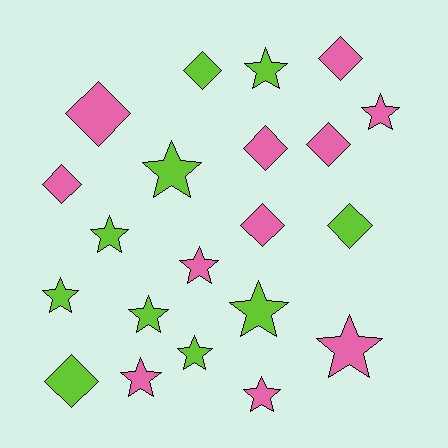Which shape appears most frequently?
Star, with 12 objects.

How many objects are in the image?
There are 21 objects.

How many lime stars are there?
There are 7 lime stars.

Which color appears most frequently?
Pink, with 11 objects.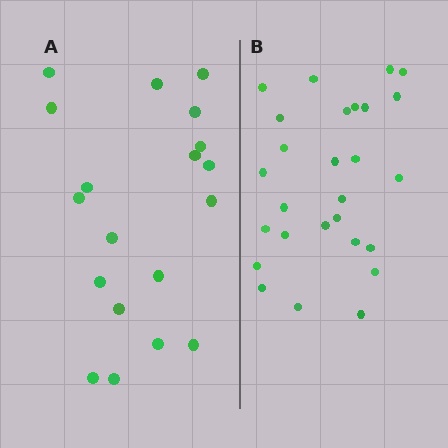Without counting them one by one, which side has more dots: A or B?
Region B (the right region) has more dots.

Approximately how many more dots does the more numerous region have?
Region B has roughly 8 or so more dots than region A.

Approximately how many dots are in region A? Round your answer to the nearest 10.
About 20 dots. (The exact count is 19, which rounds to 20.)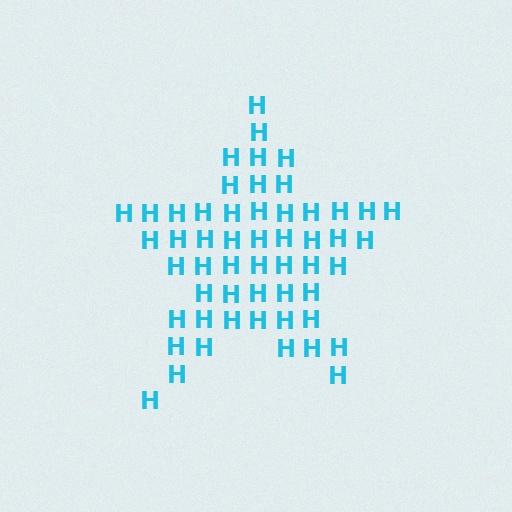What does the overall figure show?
The overall figure shows a star.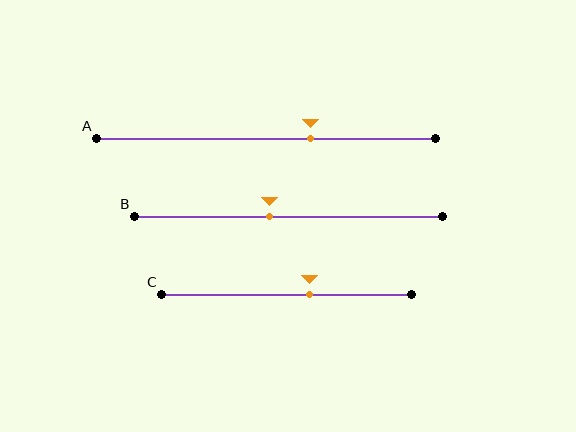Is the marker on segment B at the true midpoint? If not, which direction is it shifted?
No, the marker on segment B is shifted to the left by about 6% of the segment length.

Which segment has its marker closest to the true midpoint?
Segment B has its marker closest to the true midpoint.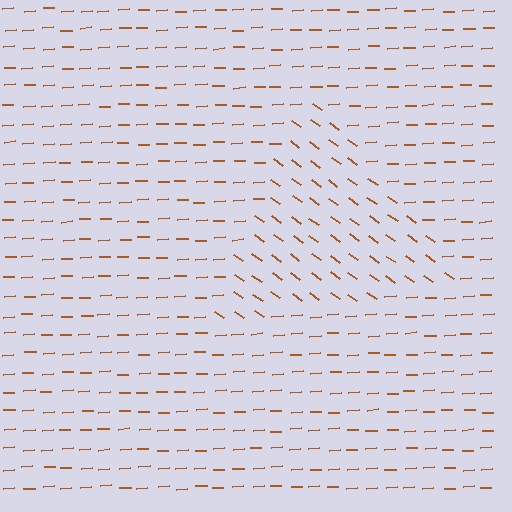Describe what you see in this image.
The image is filled with small brown line segments. A triangle region in the image has lines oriented differently from the surrounding lines, creating a visible texture boundary.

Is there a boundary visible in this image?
Yes, there is a texture boundary formed by a change in line orientation.